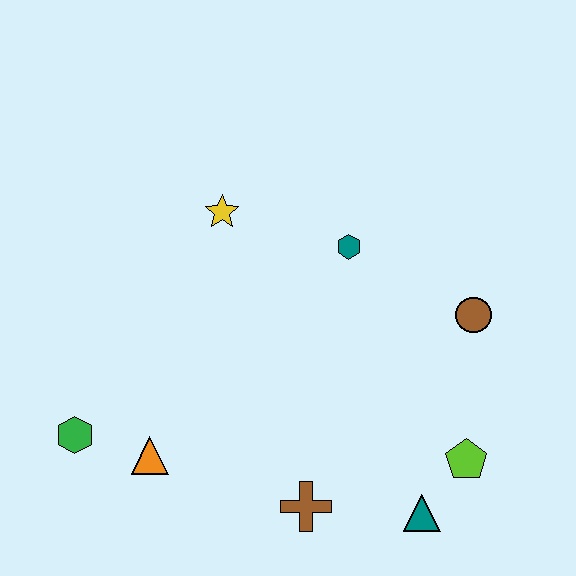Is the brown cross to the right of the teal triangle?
No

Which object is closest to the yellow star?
The teal hexagon is closest to the yellow star.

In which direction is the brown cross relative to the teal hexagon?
The brown cross is below the teal hexagon.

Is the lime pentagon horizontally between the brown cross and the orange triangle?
No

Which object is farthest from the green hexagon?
The brown circle is farthest from the green hexagon.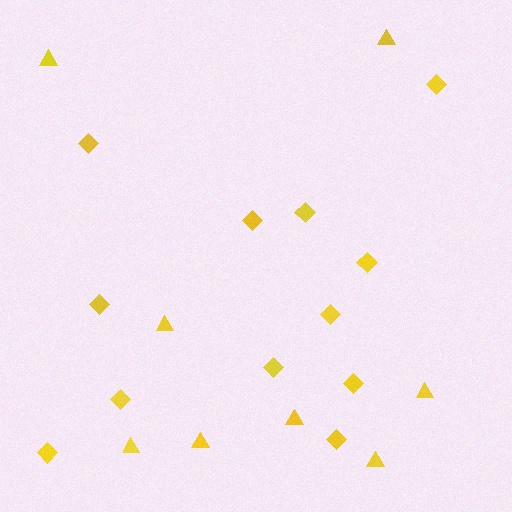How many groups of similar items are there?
There are 2 groups: one group of diamonds (12) and one group of triangles (8).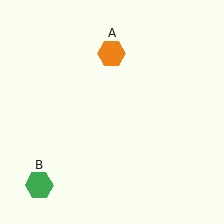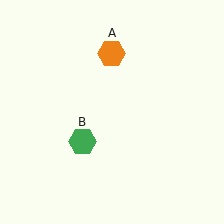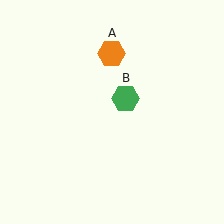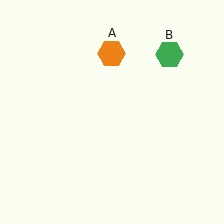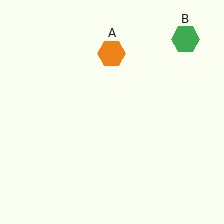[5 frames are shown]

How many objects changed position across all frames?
1 object changed position: green hexagon (object B).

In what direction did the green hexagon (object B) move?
The green hexagon (object B) moved up and to the right.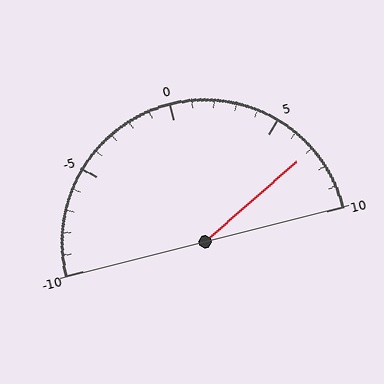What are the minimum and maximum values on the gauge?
The gauge ranges from -10 to 10.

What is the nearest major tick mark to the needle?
The nearest major tick mark is 5.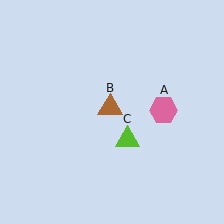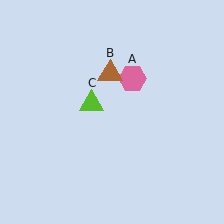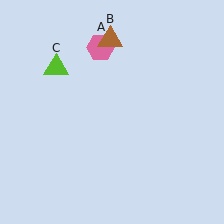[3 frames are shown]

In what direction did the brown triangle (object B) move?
The brown triangle (object B) moved up.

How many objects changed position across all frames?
3 objects changed position: pink hexagon (object A), brown triangle (object B), lime triangle (object C).